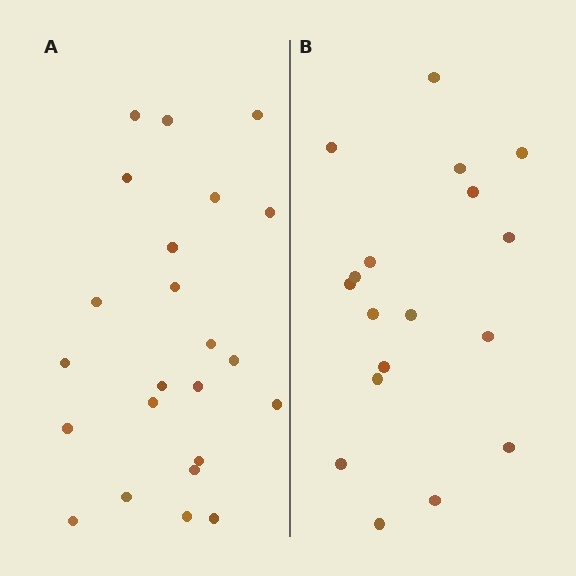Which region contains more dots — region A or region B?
Region A (the left region) has more dots.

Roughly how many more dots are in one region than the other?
Region A has about 5 more dots than region B.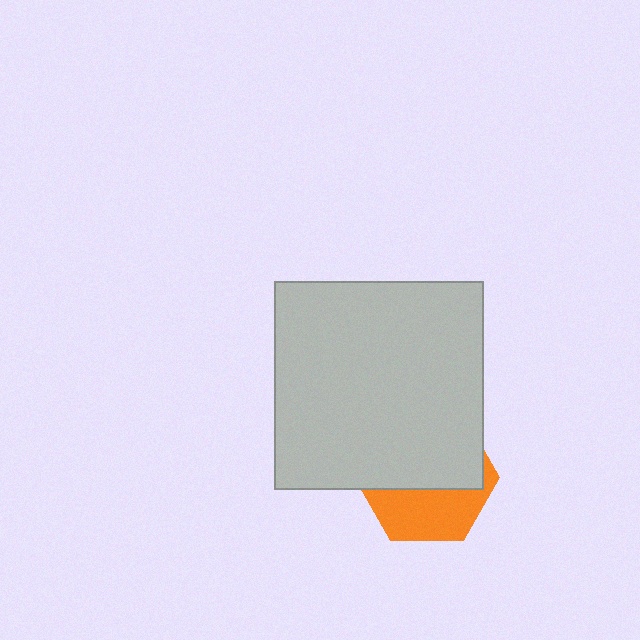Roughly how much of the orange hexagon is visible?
A small part of it is visible (roughly 41%).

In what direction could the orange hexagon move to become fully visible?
The orange hexagon could move down. That would shift it out from behind the light gray square entirely.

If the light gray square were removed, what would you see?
You would see the complete orange hexagon.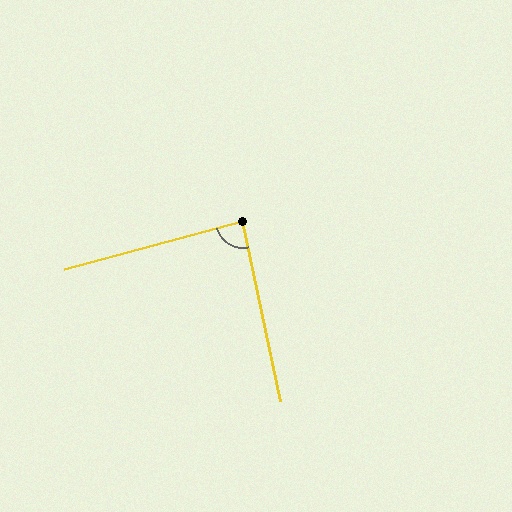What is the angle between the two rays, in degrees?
Approximately 87 degrees.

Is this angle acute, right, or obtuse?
It is approximately a right angle.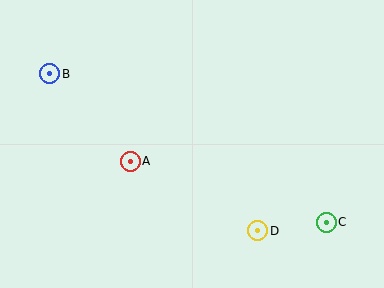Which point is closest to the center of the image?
Point A at (130, 161) is closest to the center.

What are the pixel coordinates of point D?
Point D is at (258, 231).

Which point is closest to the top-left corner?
Point B is closest to the top-left corner.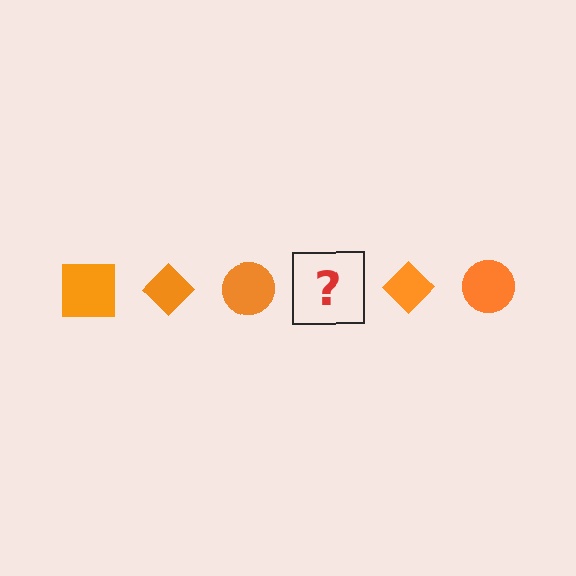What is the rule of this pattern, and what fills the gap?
The rule is that the pattern cycles through square, diamond, circle shapes in orange. The gap should be filled with an orange square.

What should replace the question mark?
The question mark should be replaced with an orange square.